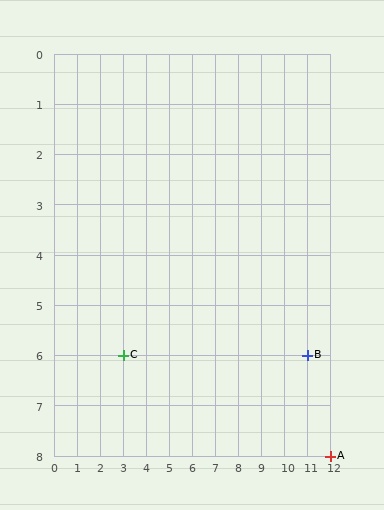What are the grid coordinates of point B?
Point B is at grid coordinates (11, 6).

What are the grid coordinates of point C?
Point C is at grid coordinates (3, 6).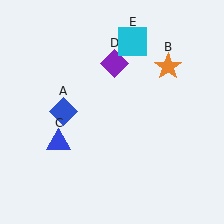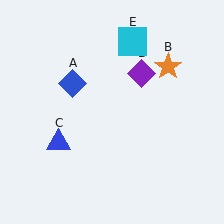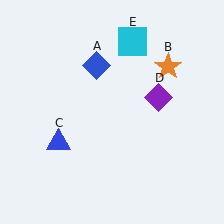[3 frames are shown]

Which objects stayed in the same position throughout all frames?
Orange star (object B) and blue triangle (object C) and cyan square (object E) remained stationary.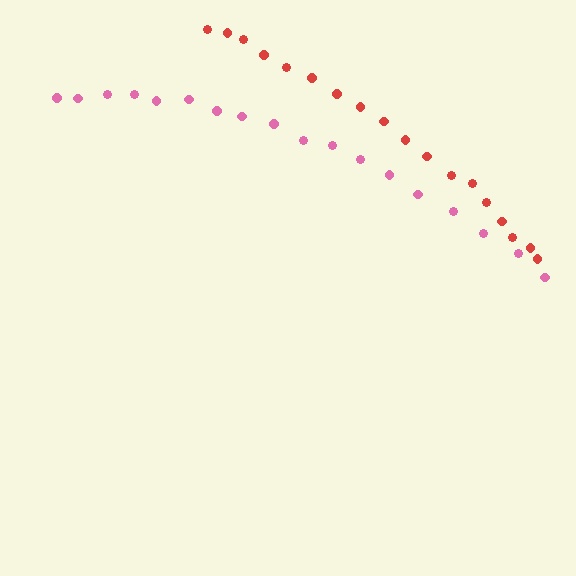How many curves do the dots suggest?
There are 2 distinct paths.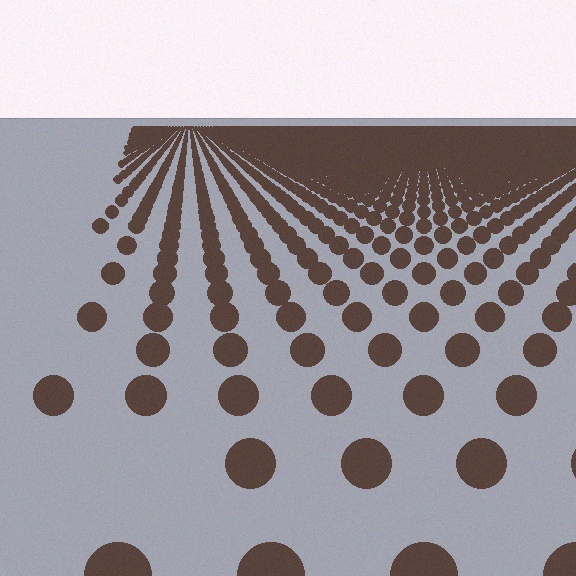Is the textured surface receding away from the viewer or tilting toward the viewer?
The surface is receding away from the viewer. Texture elements get smaller and denser toward the top.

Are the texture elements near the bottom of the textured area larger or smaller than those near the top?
Larger. Near the bottom, elements are closer to the viewer and appear at a bigger on-screen size.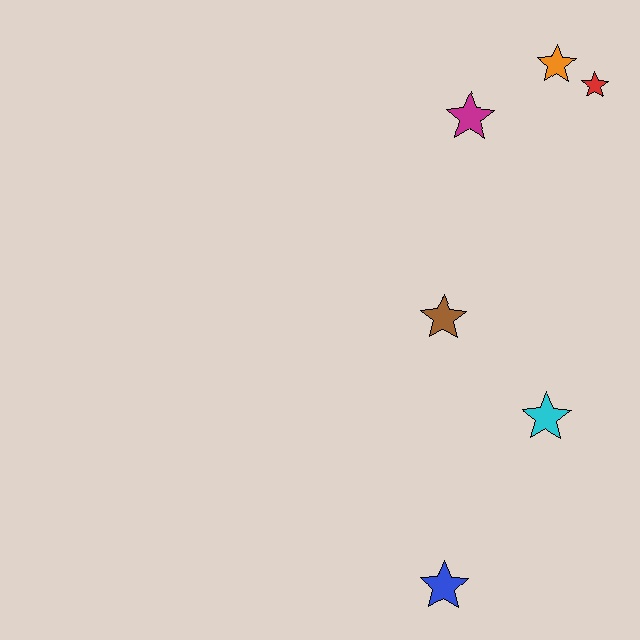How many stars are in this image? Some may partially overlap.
There are 6 stars.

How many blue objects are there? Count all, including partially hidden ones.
There is 1 blue object.